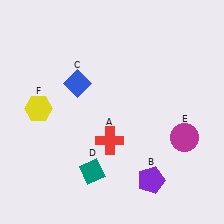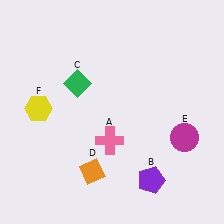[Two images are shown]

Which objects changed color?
A changed from red to pink. C changed from blue to green. D changed from teal to orange.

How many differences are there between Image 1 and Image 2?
There are 3 differences between the two images.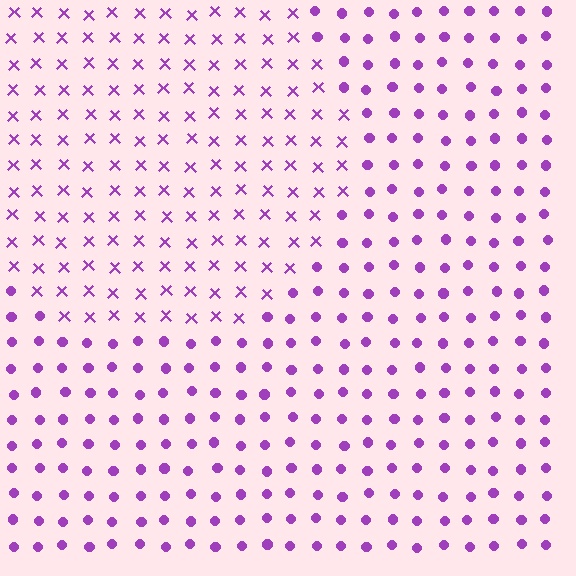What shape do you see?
I see a circle.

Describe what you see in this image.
The image is filled with small purple elements arranged in a uniform grid. A circle-shaped region contains X marks, while the surrounding area contains circles. The boundary is defined purely by the change in element shape.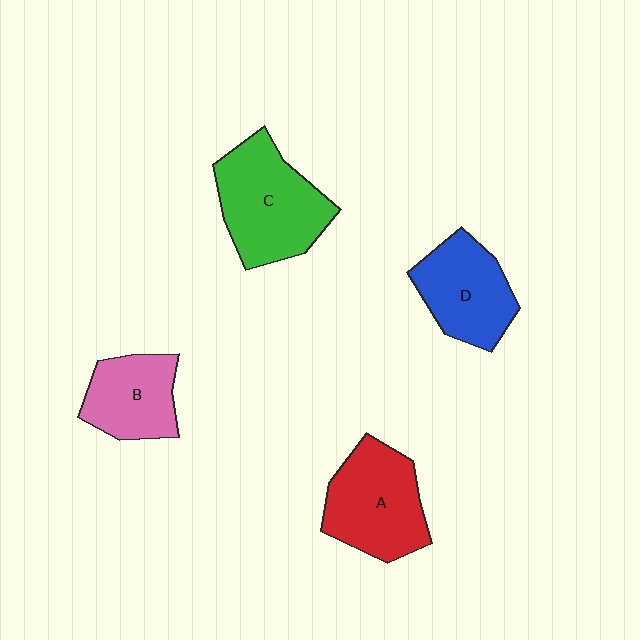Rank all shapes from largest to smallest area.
From largest to smallest: C (green), A (red), D (blue), B (pink).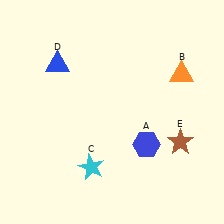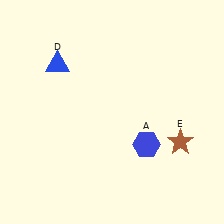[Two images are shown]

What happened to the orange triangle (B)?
The orange triangle (B) was removed in Image 2. It was in the top-right area of Image 1.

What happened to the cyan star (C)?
The cyan star (C) was removed in Image 2. It was in the bottom-left area of Image 1.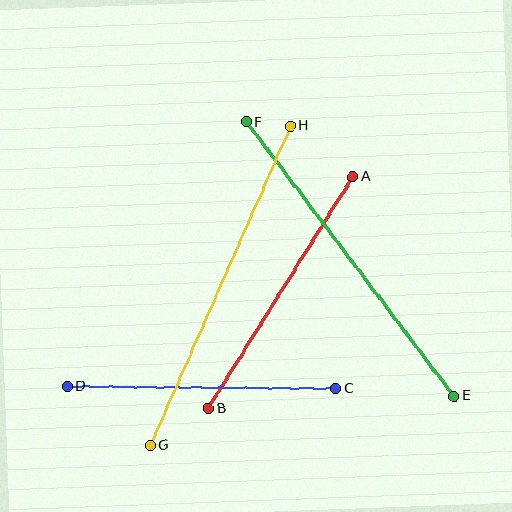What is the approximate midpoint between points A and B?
The midpoint is at approximately (281, 293) pixels.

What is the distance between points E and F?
The distance is approximately 344 pixels.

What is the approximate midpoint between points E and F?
The midpoint is at approximately (350, 259) pixels.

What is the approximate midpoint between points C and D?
The midpoint is at approximately (201, 387) pixels.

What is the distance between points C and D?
The distance is approximately 269 pixels.